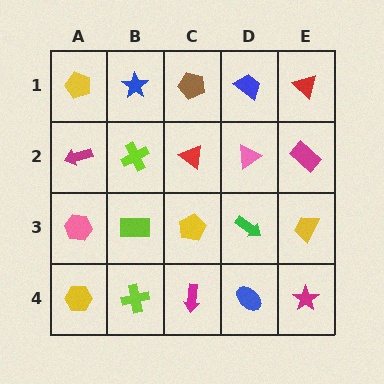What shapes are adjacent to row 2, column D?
A blue trapezoid (row 1, column D), a green arrow (row 3, column D), a red triangle (row 2, column C), a magenta rectangle (row 2, column E).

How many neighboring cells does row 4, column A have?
2.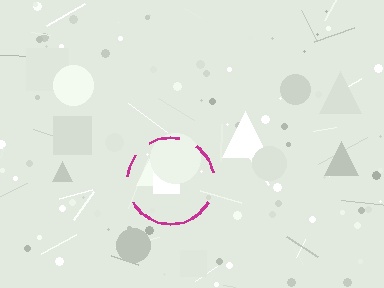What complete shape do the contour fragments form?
The contour fragments form a circle.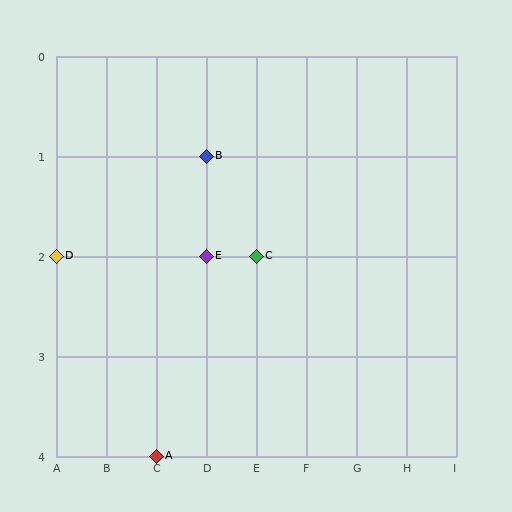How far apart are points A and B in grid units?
Points A and B are 1 column and 3 rows apart (about 3.2 grid units diagonally).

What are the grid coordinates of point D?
Point D is at grid coordinates (A, 2).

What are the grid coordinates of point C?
Point C is at grid coordinates (E, 2).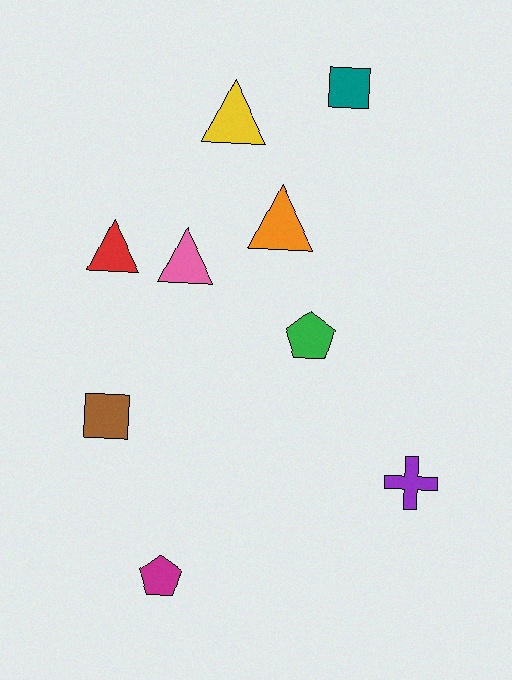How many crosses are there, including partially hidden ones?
There is 1 cross.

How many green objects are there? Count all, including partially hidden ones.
There is 1 green object.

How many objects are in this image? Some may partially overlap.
There are 9 objects.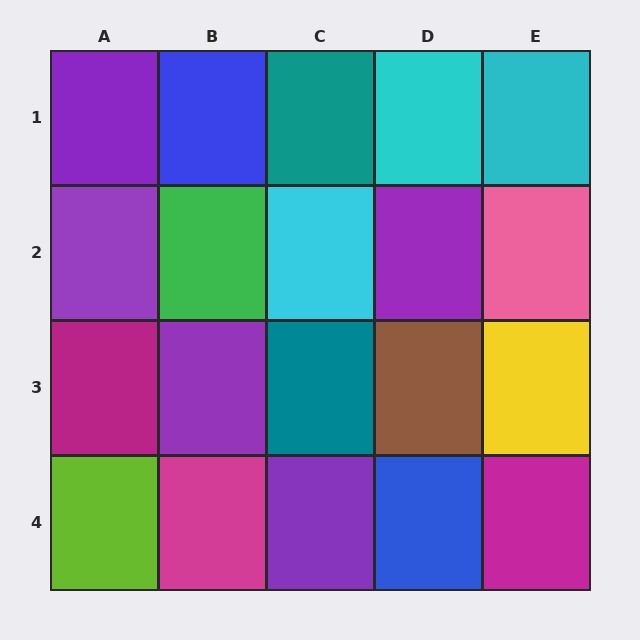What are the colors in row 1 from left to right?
Purple, blue, teal, cyan, cyan.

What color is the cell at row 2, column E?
Pink.